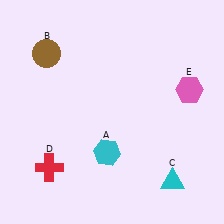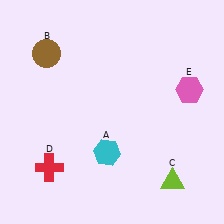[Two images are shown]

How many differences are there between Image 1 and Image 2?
There is 1 difference between the two images.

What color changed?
The triangle (C) changed from cyan in Image 1 to lime in Image 2.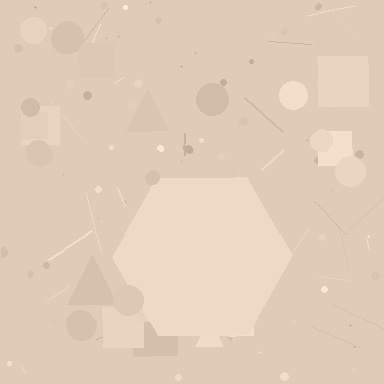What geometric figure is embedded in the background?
A hexagon is embedded in the background.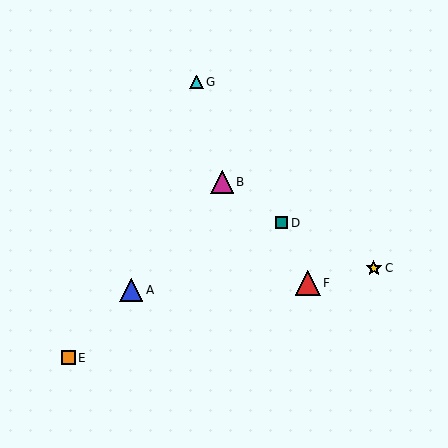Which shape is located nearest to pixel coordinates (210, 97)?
The cyan triangle (labeled G) at (197, 82) is nearest to that location.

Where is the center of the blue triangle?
The center of the blue triangle is at (131, 290).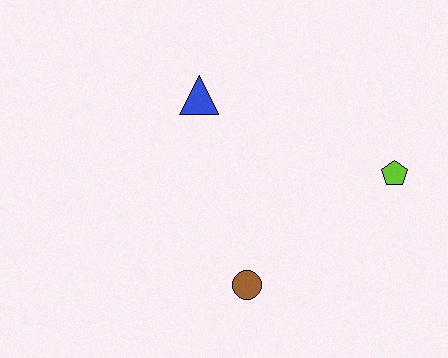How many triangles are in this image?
There is 1 triangle.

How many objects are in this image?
There are 3 objects.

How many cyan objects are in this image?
There are no cyan objects.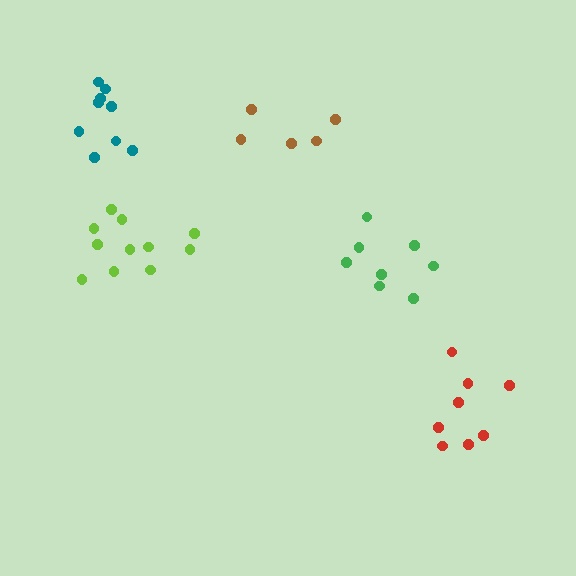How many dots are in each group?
Group 1: 5 dots, Group 2: 8 dots, Group 3: 8 dots, Group 4: 9 dots, Group 5: 11 dots (41 total).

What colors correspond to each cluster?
The clusters are colored: brown, green, red, teal, lime.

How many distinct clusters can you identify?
There are 5 distinct clusters.